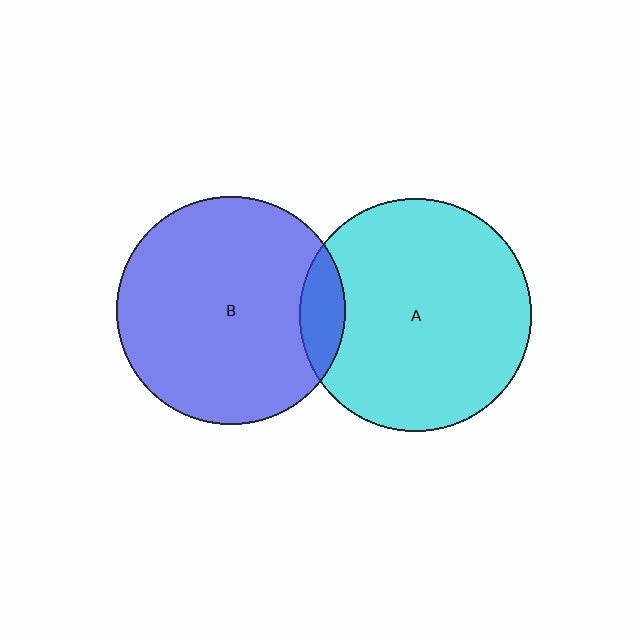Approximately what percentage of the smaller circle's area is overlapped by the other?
Approximately 10%.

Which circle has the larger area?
Circle A (cyan).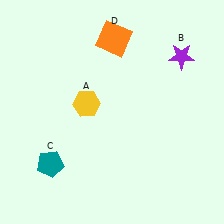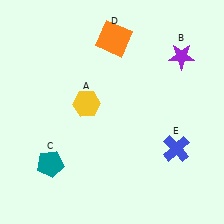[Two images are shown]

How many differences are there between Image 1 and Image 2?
There is 1 difference between the two images.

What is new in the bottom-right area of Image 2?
A blue cross (E) was added in the bottom-right area of Image 2.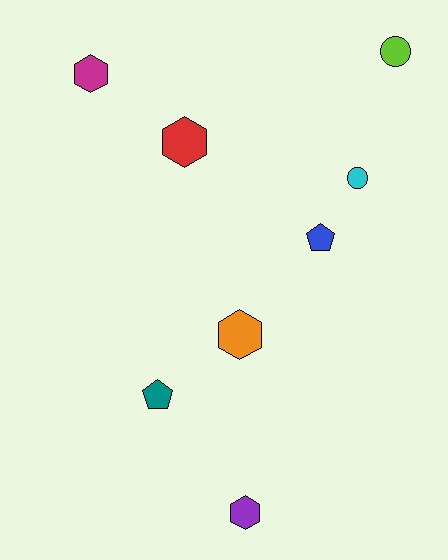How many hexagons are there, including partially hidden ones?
There are 4 hexagons.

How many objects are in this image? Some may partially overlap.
There are 8 objects.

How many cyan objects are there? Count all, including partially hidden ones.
There is 1 cyan object.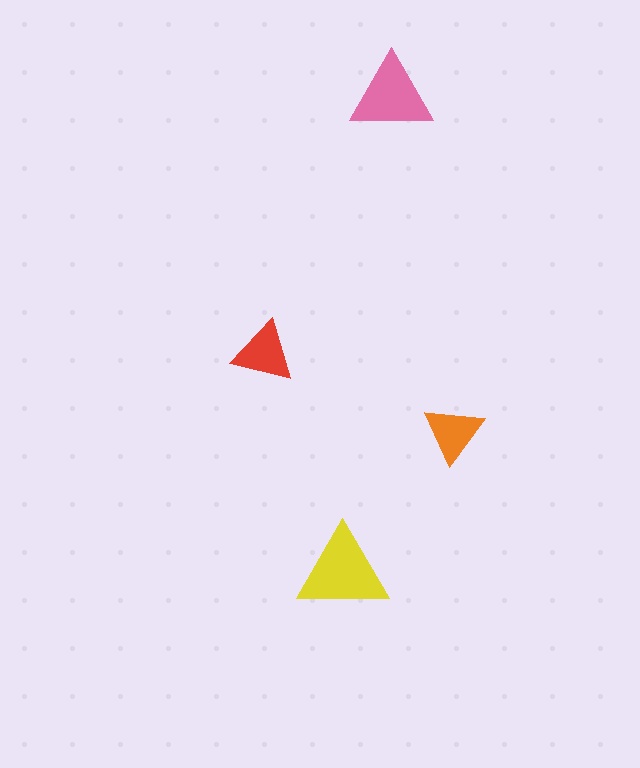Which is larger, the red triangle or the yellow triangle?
The yellow one.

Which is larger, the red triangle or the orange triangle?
The red one.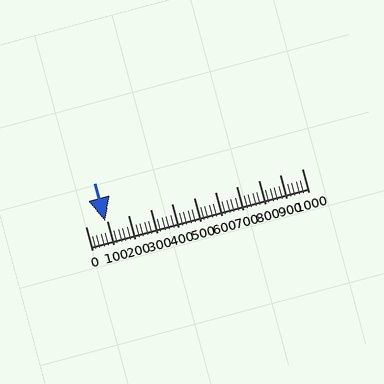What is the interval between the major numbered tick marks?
The major tick marks are spaced 100 units apart.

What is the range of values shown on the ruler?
The ruler shows values from 0 to 1000.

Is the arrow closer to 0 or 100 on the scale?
The arrow is closer to 100.